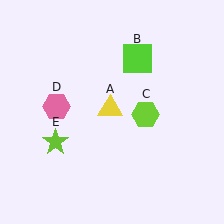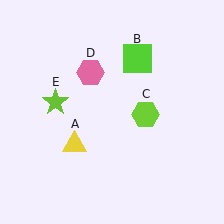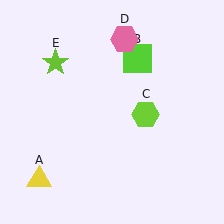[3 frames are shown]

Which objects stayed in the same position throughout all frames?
Lime square (object B) and lime hexagon (object C) remained stationary.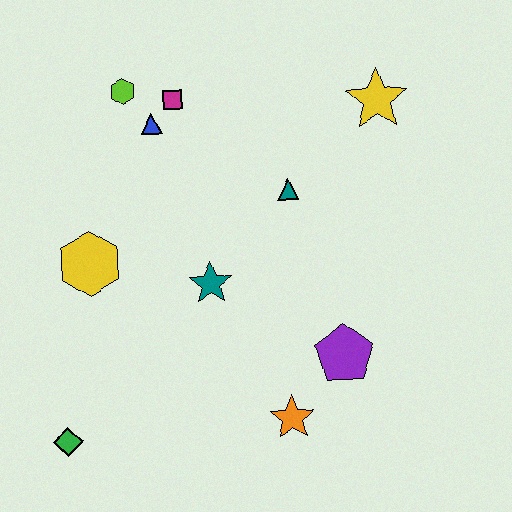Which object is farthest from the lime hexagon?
The orange star is farthest from the lime hexagon.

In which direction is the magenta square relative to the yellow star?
The magenta square is to the left of the yellow star.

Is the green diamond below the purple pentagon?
Yes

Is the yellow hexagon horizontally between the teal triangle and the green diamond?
Yes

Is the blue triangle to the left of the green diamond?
No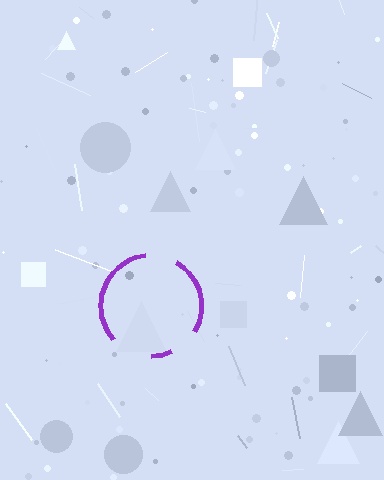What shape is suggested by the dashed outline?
The dashed outline suggests a circle.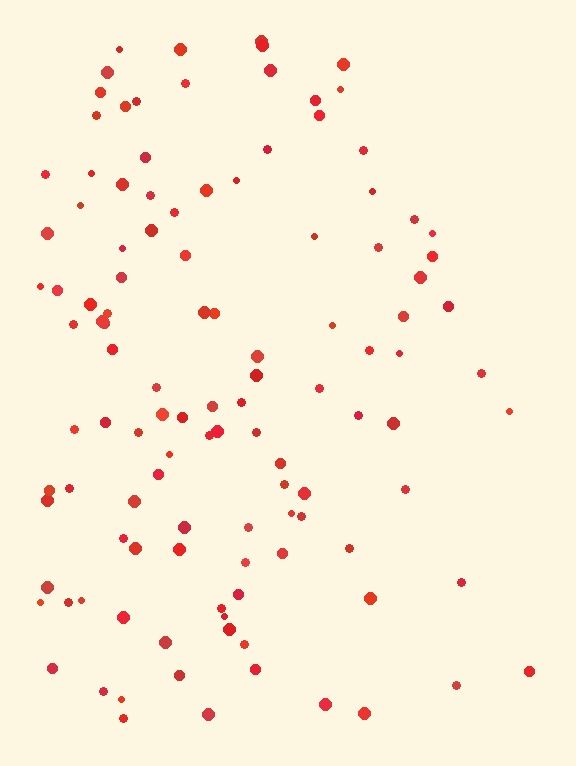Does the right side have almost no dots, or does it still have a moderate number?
Still a moderate number, just noticeably fewer than the left.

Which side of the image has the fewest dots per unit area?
The right.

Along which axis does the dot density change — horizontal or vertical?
Horizontal.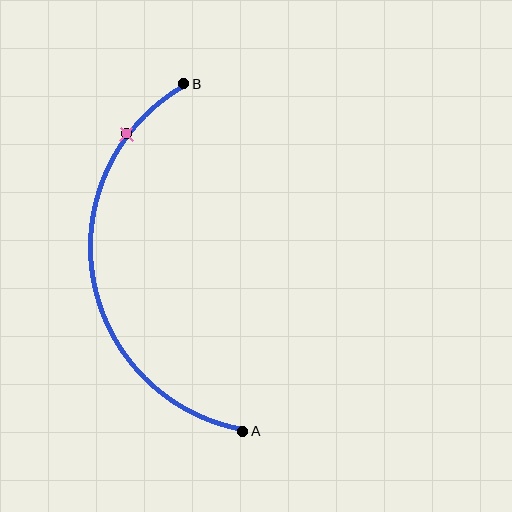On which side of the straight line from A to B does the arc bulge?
The arc bulges to the left of the straight line connecting A and B.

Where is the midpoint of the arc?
The arc midpoint is the point on the curve farthest from the straight line joining A and B. It sits to the left of that line.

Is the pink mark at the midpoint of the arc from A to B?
No. The pink mark lies on the arc but is closer to endpoint B. The arc midpoint would be at the point on the curve equidistant along the arc from both A and B.